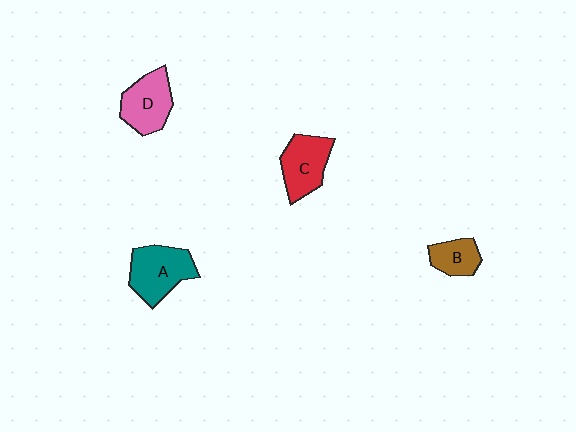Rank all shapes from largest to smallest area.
From largest to smallest: A (teal), D (pink), C (red), B (brown).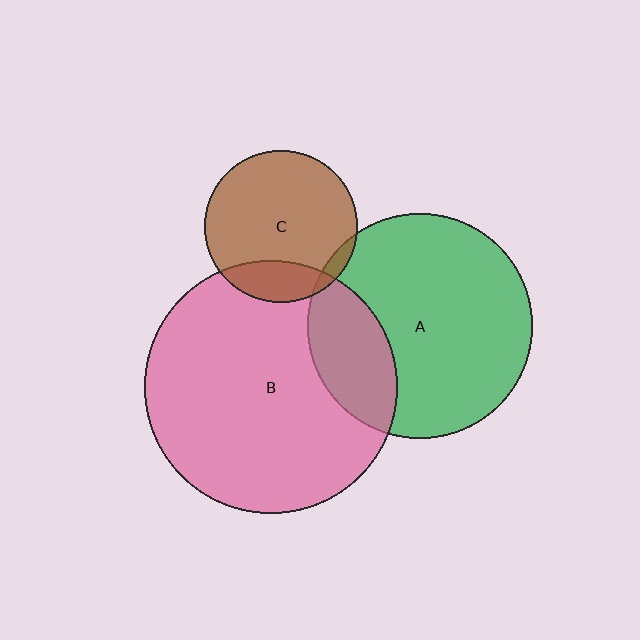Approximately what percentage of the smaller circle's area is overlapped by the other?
Approximately 25%.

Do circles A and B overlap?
Yes.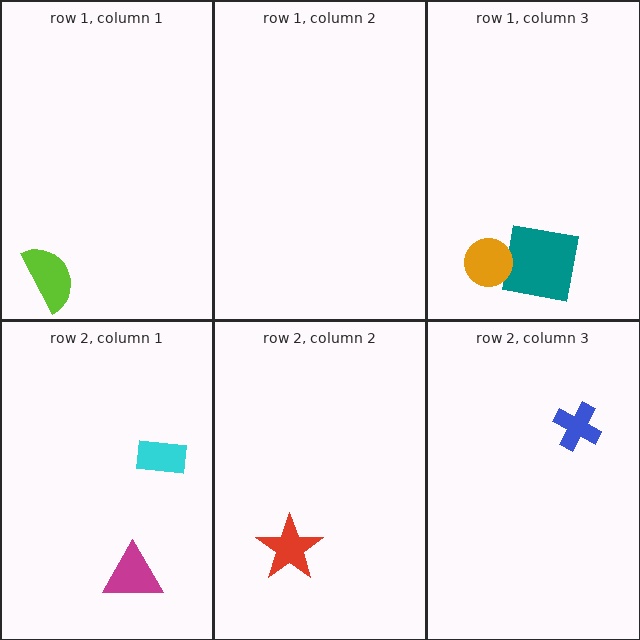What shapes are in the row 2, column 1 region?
The magenta triangle, the cyan rectangle.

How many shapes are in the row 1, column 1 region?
1.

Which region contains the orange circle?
The row 1, column 3 region.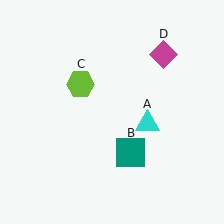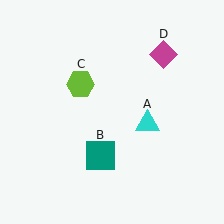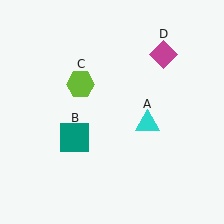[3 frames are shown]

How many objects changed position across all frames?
1 object changed position: teal square (object B).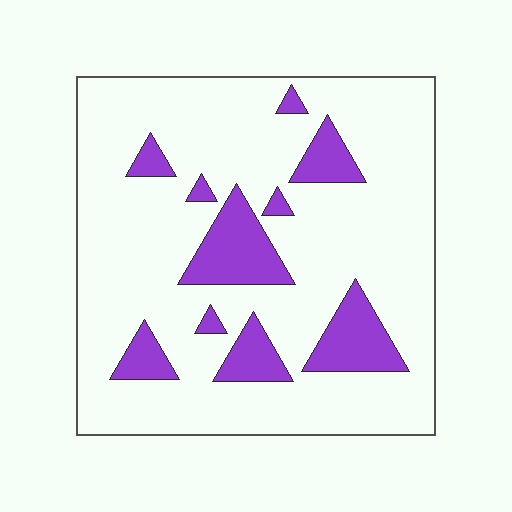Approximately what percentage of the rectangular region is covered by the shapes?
Approximately 15%.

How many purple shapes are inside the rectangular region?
10.